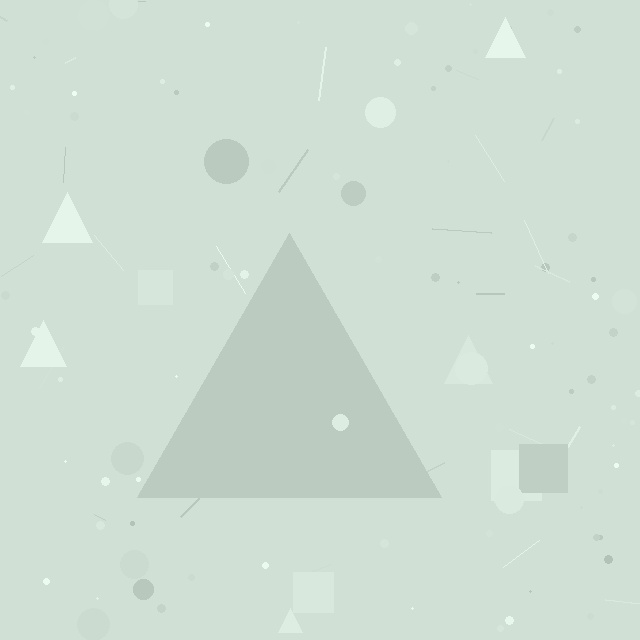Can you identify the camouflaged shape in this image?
The camouflaged shape is a triangle.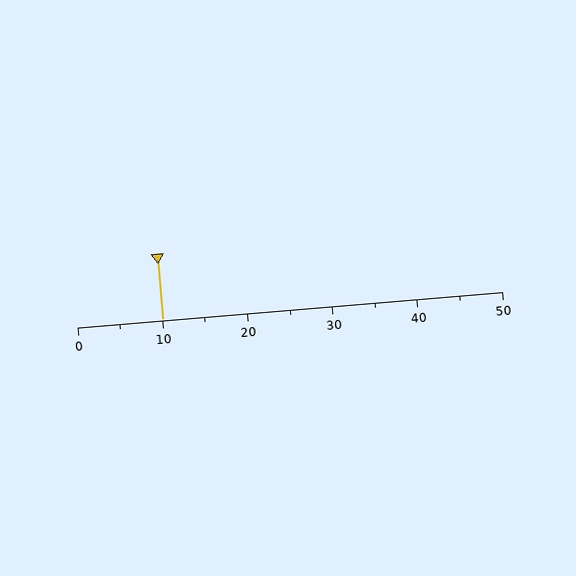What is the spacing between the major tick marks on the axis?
The major ticks are spaced 10 apart.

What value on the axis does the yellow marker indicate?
The marker indicates approximately 10.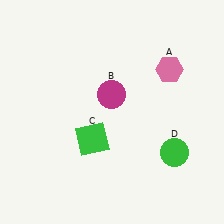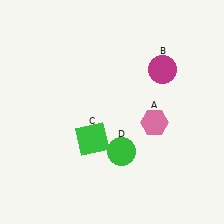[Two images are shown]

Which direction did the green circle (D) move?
The green circle (D) moved left.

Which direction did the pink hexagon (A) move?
The pink hexagon (A) moved down.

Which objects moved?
The objects that moved are: the pink hexagon (A), the magenta circle (B), the green circle (D).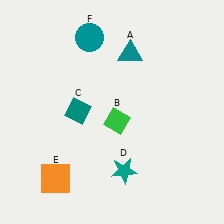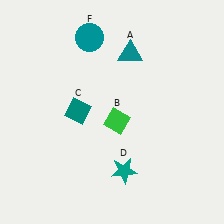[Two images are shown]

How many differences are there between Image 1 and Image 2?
There is 1 difference between the two images.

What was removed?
The orange square (E) was removed in Image 2.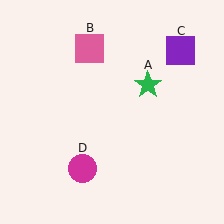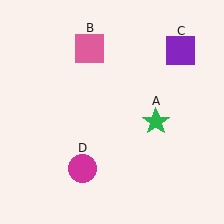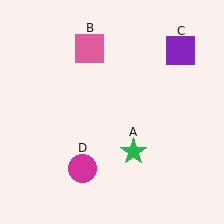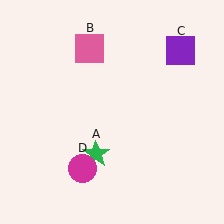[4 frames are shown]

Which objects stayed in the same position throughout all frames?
Pink square (object B) and purple square (object C) and magenta circle (object D) remained stationary.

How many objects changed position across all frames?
1 object changed position: green star (object A).